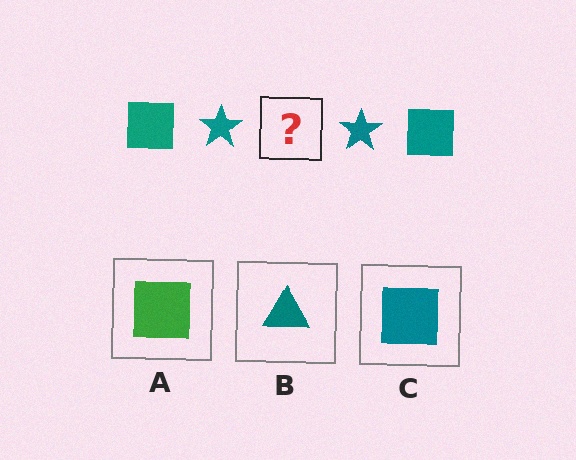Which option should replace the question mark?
Option C.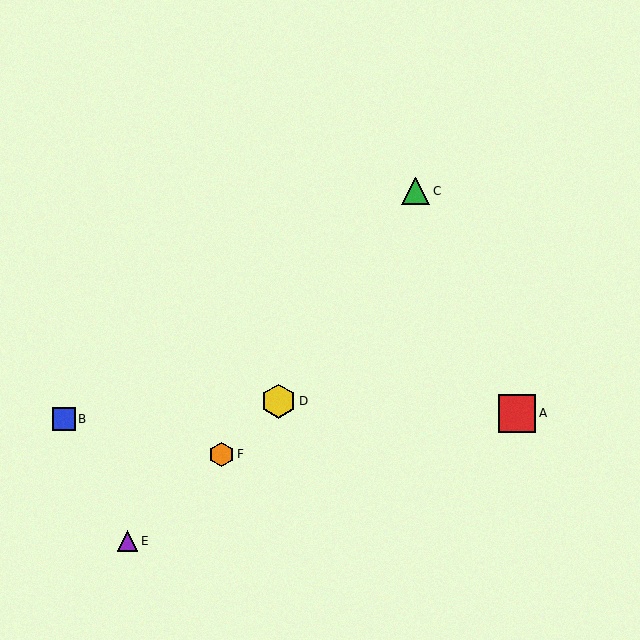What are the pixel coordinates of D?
Object D is at (279, 401).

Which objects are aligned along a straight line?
Objects D, E, F are aligned along a straight line.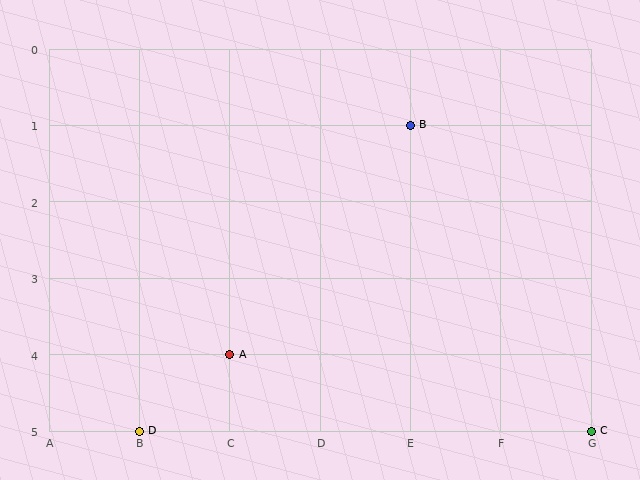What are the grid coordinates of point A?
Point A is at grid coordinates (C, 4).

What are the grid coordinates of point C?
Point C is at grid coordinates (G, 5).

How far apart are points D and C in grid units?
Points D and C are 5 columns apart.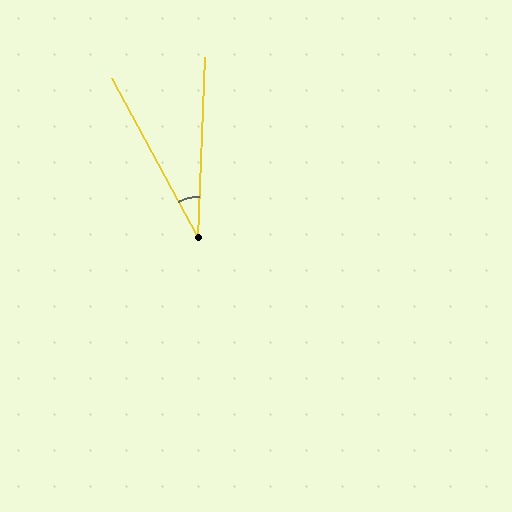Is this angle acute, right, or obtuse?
It is acute.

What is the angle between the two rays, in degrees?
Approximately 31 degrees.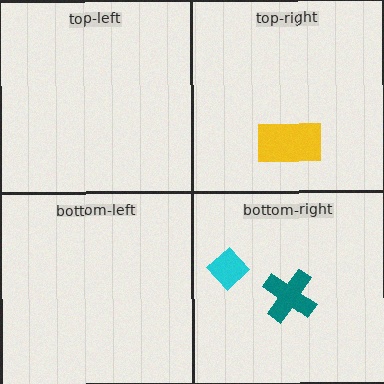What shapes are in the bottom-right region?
The teal cross, the cyan diamond.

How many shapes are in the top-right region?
1.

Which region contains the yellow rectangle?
The top-right region.